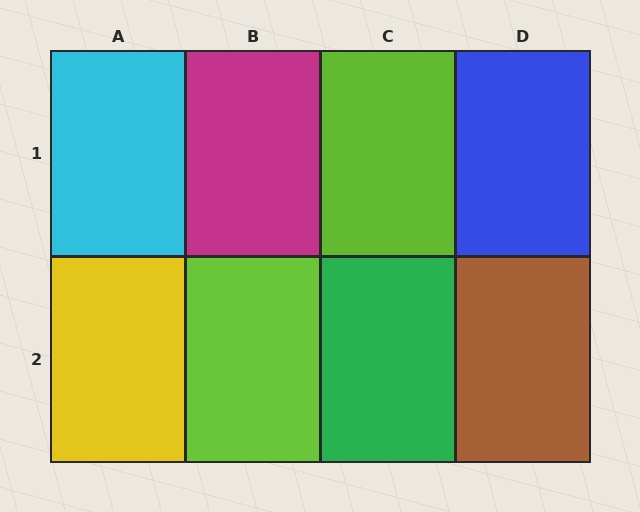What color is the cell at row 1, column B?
Magenta.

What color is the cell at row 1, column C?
Lime.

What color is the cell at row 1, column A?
Cyan.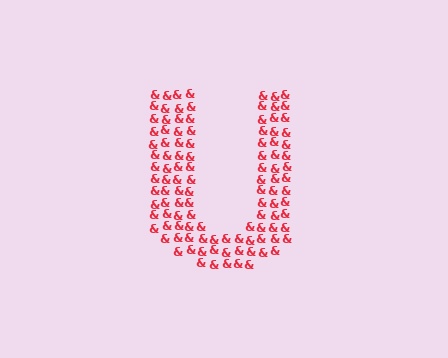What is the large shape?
The large shape is the letter U.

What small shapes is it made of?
It is made of small ampersands.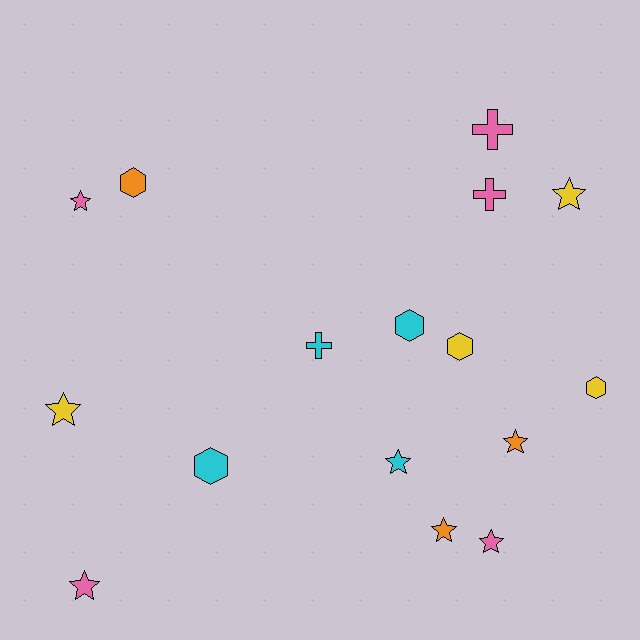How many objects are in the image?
There are 16 objects.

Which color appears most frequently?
Pink, with 5 objects.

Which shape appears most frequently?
Star, with 8 objects.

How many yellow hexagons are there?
There are 2 yellow hexagons.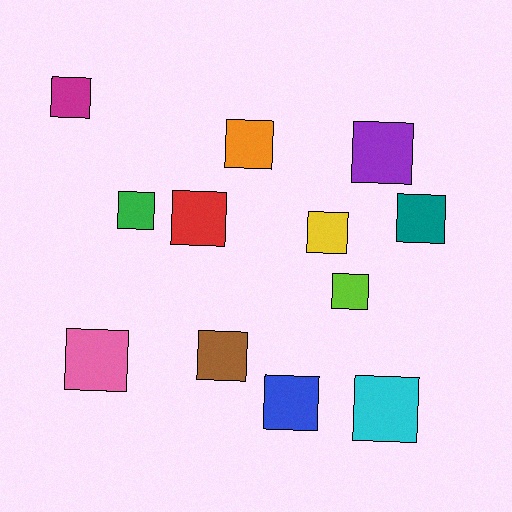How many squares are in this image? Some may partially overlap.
There are 12 squares.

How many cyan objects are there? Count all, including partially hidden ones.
There is 1 cyan object.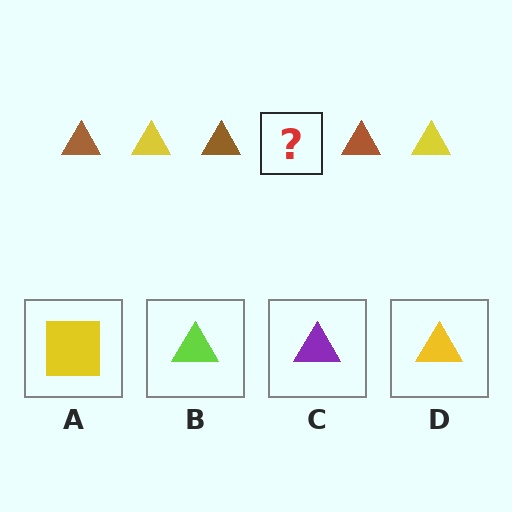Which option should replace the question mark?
Option D.